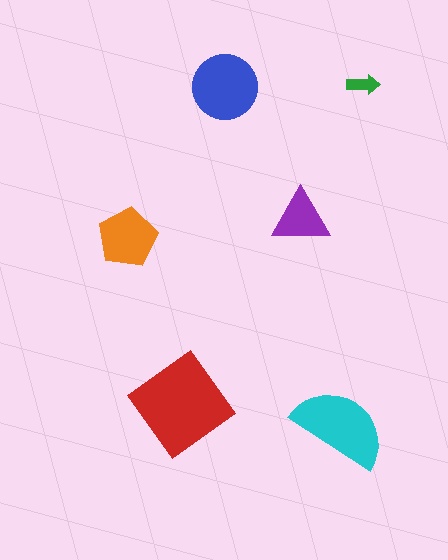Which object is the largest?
The red diamond.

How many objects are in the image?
There are 6 objects in the image.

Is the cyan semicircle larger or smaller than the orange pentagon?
Larger.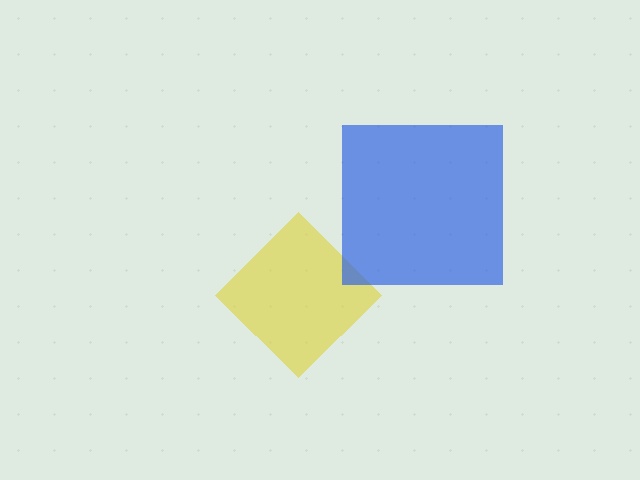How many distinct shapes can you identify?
There are 2 distinct shapes: a yellow diamond, a blue square.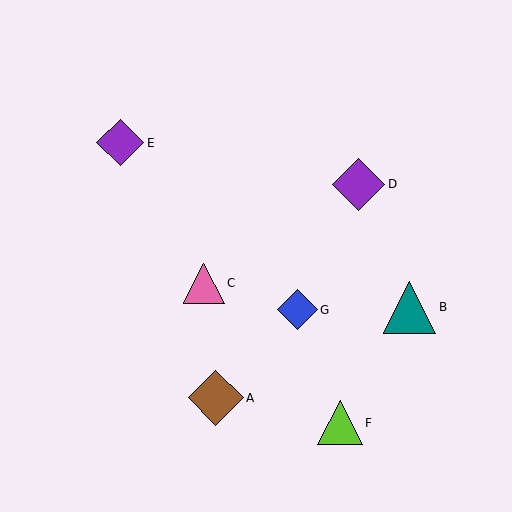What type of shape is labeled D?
Shape D is a purple diamond.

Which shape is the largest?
The brown diamond (labeled A) is the largest.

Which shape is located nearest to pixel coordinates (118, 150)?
The purple diamond (labeled E) at (120, 143) is nearest to that location.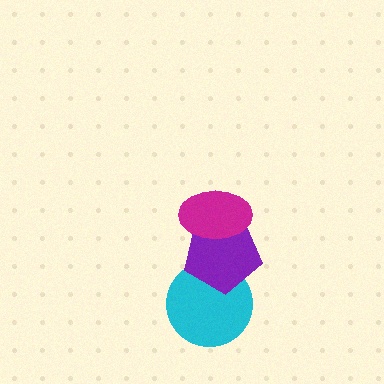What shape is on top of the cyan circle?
The purple pentagon is on top of the cyan circle.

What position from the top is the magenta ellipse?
The magenta ellipse is 1st from the top.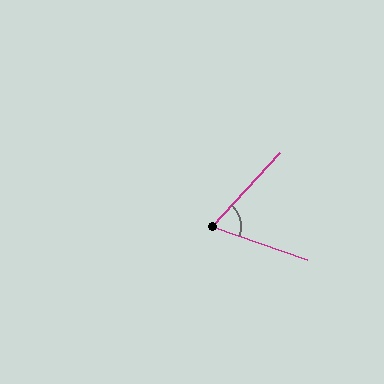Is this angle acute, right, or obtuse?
It is acute.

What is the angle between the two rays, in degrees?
Approximately 66 degrees.